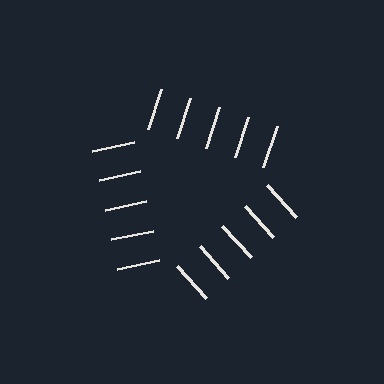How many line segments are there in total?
15 — 5 along each of the 3 edges.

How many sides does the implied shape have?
3 sides — the line-ends trace a triangle.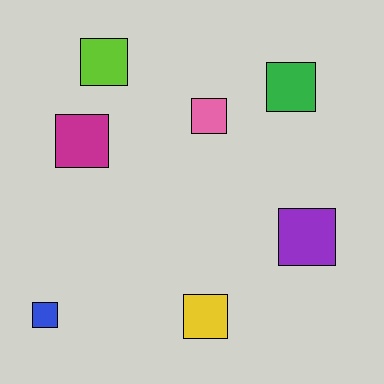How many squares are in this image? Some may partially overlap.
There are 7 squares.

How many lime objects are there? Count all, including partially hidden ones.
There is 1 lime object.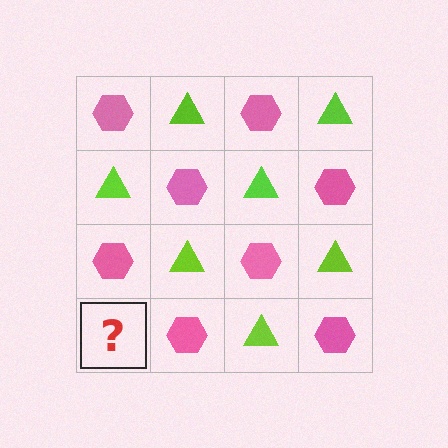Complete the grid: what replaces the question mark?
The question mark should be replaced with a lime triangle.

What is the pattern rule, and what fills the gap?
The rule is that it alternates pink hexagon and lime triangle in a checkerboard pattern. The gap should be filled with a lime triangle.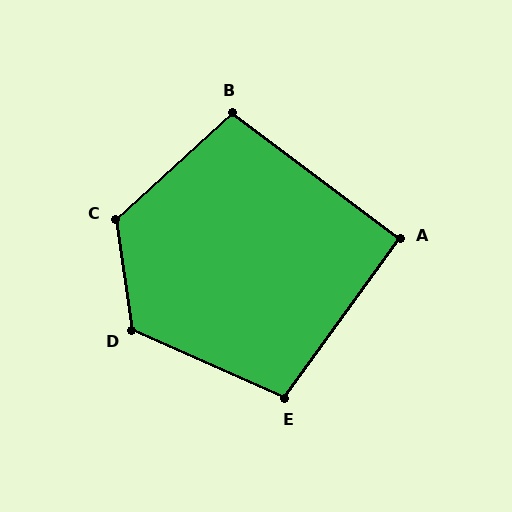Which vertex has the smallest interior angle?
A, at approximately 91 degrees.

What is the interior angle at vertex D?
Approximately 122 degrees (obtuse).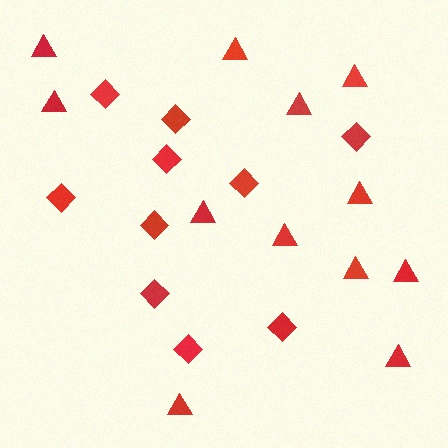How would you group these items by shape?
There are 2 groups: one group of triangles (12) and one group of diamonds (10).